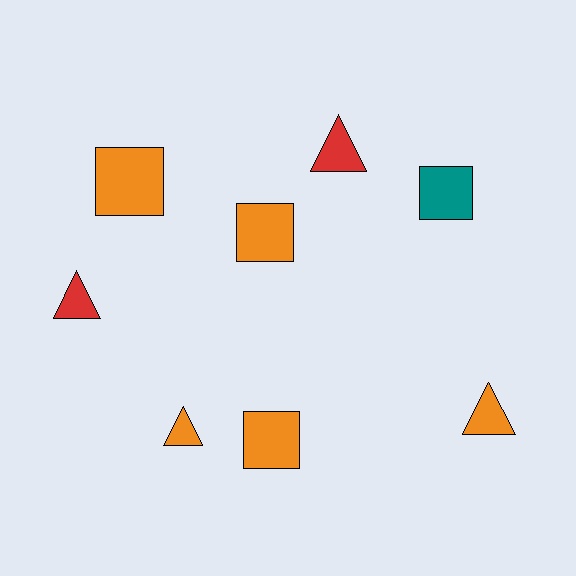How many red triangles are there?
There are 2 red triangles.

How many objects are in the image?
There are 8 objects.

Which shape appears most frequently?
Triangle, with 4 objects.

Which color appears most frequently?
Orange, with 5 objects.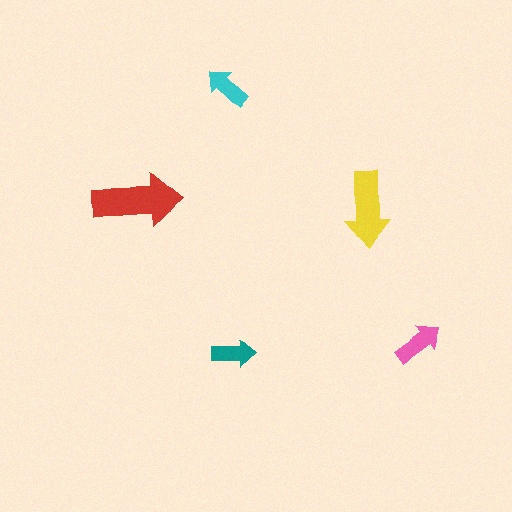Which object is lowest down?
The teal arrow is bottommost.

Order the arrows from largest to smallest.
the red one, the yellow one, the pink one, the cyan one, the teal one.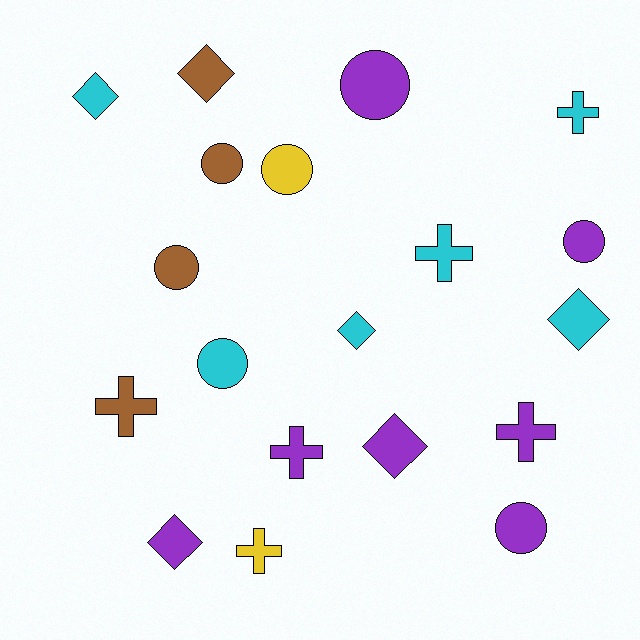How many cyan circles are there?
There is 1 cyan circle.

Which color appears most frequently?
Purple, with 7 objects.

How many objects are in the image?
There are 19 objects.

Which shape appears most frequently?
Circle, with 7 objects.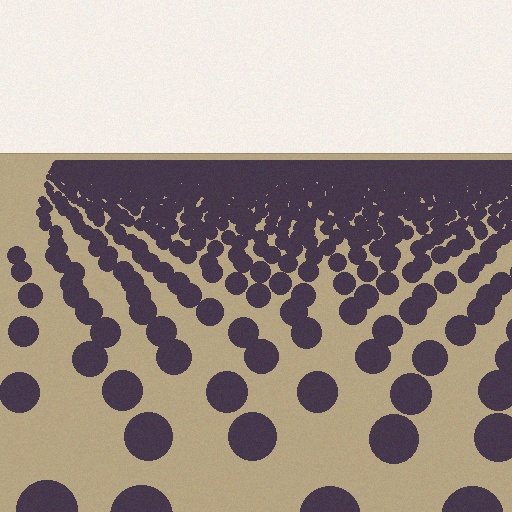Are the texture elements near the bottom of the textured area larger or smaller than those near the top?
Larger. Near the bottom, elements are closer to the viewer and appear at a bigger on-screen size.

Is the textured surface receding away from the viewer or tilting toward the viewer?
The surface is receding away from the viewer. Texture elements get smaller and denser toward the top.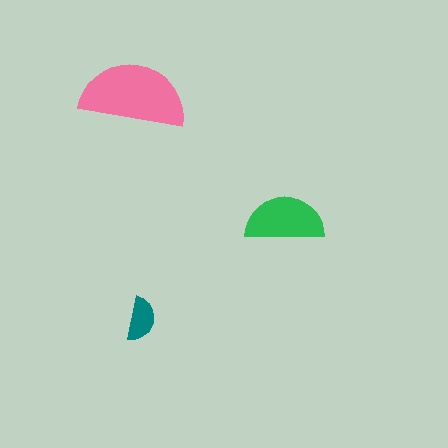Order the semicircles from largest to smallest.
the pink one, the green one, the teal one.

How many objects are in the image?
There are 3 objects in the image.